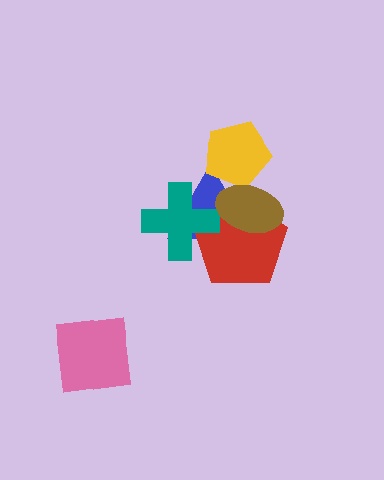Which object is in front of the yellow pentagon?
The brown ellipse is in front of the yellow pentagon.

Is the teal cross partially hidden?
No, no other shape covers it.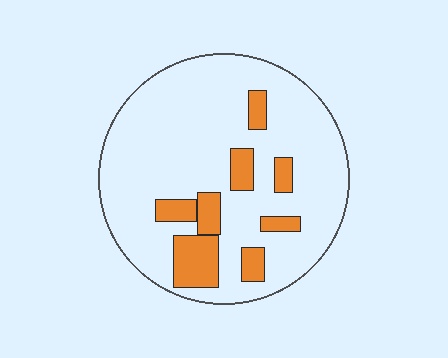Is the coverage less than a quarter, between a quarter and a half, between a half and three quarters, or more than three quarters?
Less than a quarter.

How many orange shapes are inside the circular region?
8.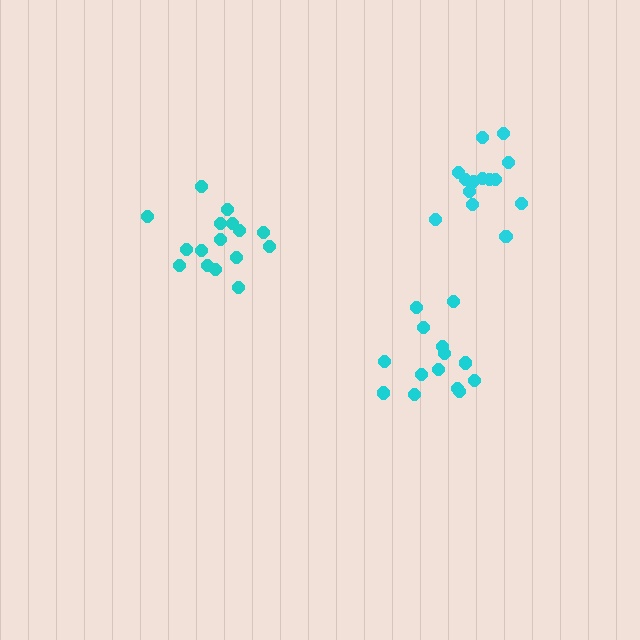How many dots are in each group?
Group 1: 14 dots, Group 2: 16 dots, Group 3: 14 dots (44 total).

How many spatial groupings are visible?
There are 3 spatial groupings.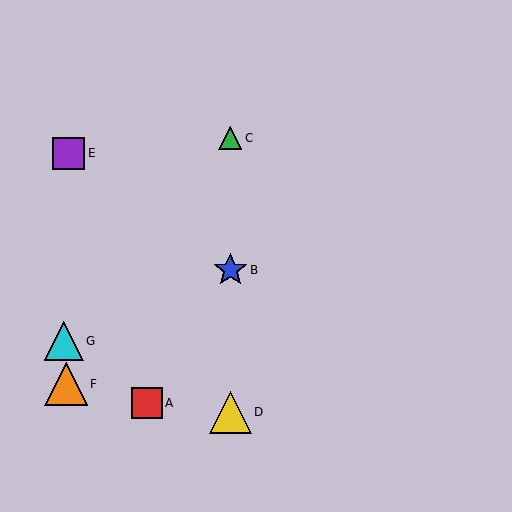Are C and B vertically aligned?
Yes, both are at x≈230.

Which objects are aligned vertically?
Objects B, C, D are aligned vertically.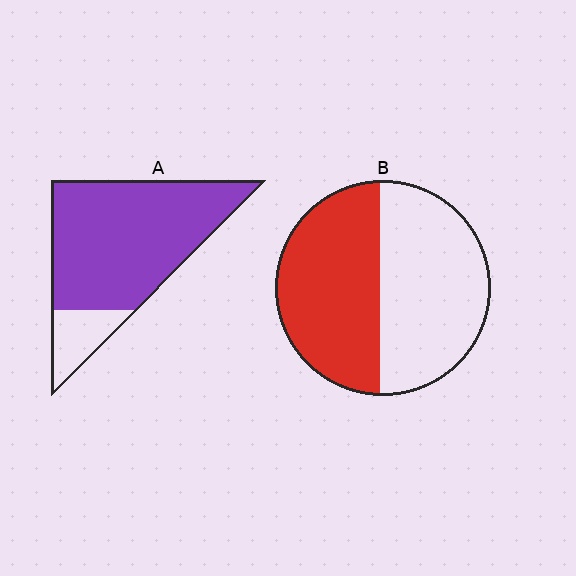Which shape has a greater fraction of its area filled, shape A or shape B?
Shape A.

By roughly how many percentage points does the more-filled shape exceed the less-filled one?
By roughly 35 percentage points (A over B).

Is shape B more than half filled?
Roughly half.